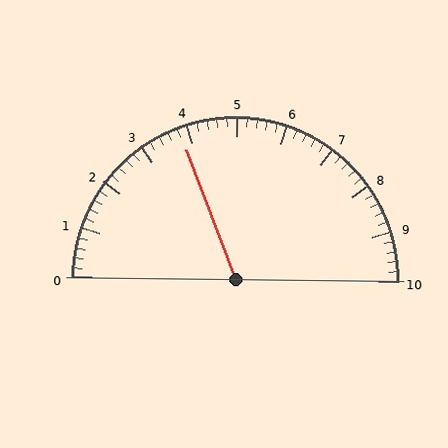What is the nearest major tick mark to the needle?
The nearest major tick mark is 4.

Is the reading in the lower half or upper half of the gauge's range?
The reading is in the lower half of the range (0 to 10).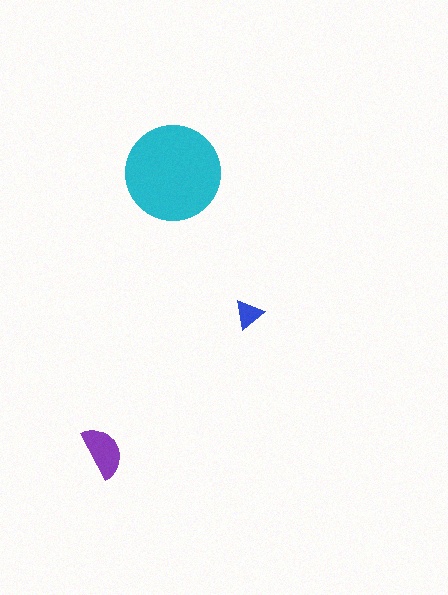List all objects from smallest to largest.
The blue triangle, the purple semicircle, the cyan circle.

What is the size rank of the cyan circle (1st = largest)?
1st.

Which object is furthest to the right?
The blue triangle is rightmost.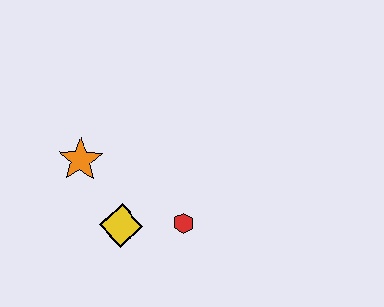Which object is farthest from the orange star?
The red hexagon is farthest from the orange star.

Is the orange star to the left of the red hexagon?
Yes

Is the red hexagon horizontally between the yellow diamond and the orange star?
No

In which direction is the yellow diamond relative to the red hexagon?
The yellow diamond is to the left of the red hexagon.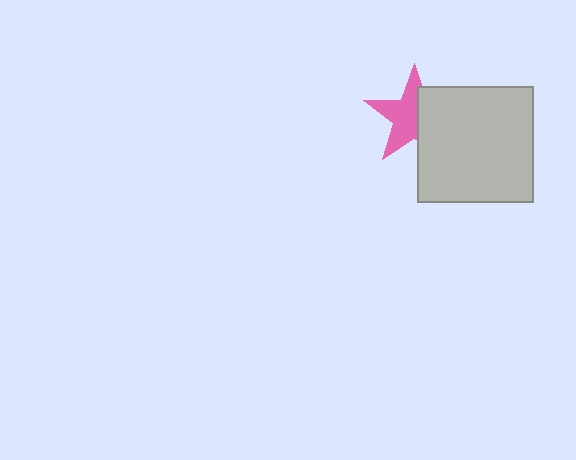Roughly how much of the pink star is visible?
About half of it is visible (roughly 58%).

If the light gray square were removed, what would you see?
You would see the complete pink star.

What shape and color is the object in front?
The object in front is a light gray square.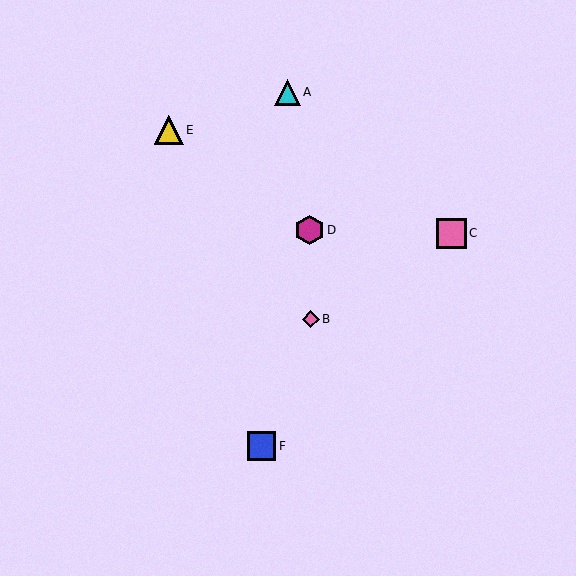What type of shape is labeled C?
Shape C is a pink square.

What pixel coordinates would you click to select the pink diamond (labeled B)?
Click at (311, 319) to select the pink diamond B.